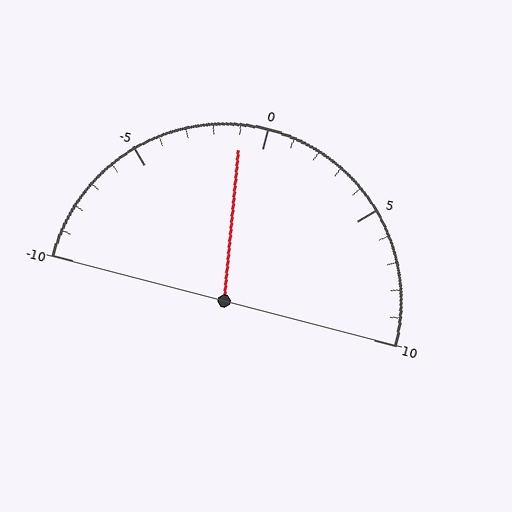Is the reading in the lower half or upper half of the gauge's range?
The reading is in the lower half of the range (-10 to 10).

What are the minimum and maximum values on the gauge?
The gauge ranges from -10 to 10.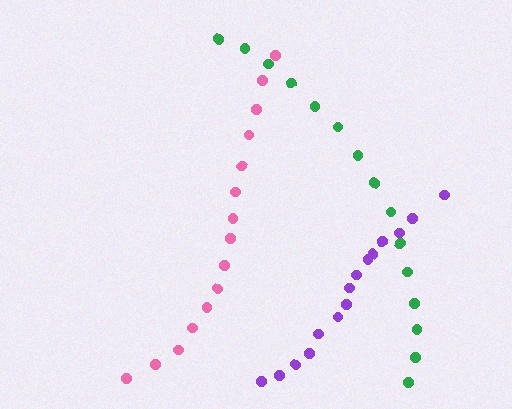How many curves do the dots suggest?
There are 3 distinct paths.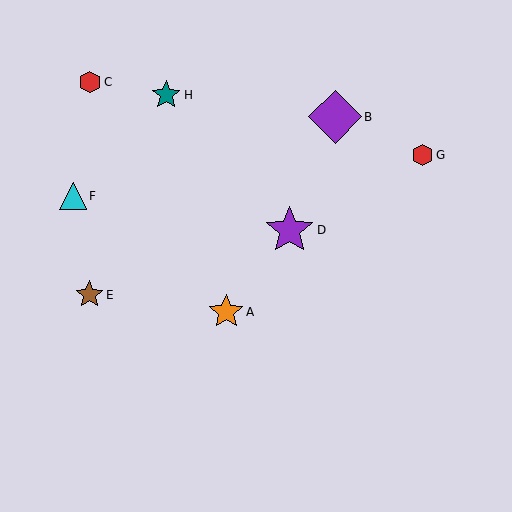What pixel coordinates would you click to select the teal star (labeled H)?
Click at (166, 95) to select the teal star H.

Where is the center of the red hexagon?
The center of the red hexagon is at (423, 155).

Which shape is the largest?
The purple diamond (labeled B) is the largest.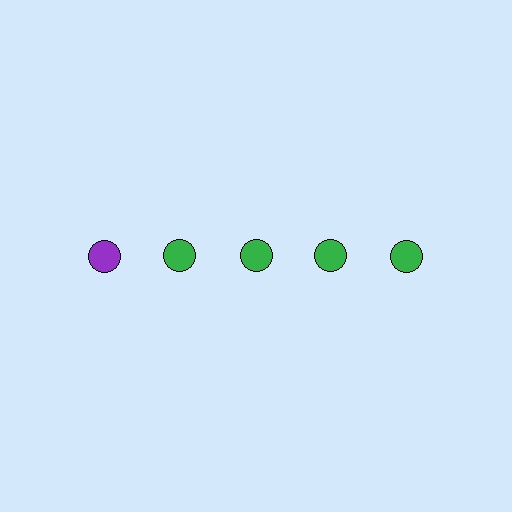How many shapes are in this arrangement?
There are 5 shapes arranged in a grid pattern.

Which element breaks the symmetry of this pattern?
The purple circle in the top row, leftmost column breaks the symmetry. All other shapes are green circles.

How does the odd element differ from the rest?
It has a different color: purple instead of green.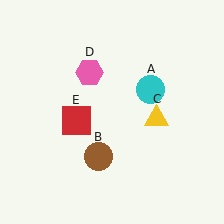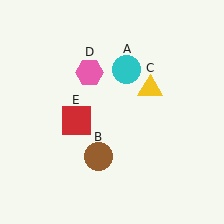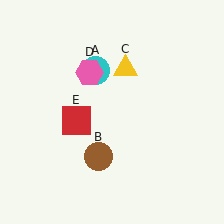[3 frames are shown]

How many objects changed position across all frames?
2 objects changed position: cyan circle (object A), yellow triangle (object C).